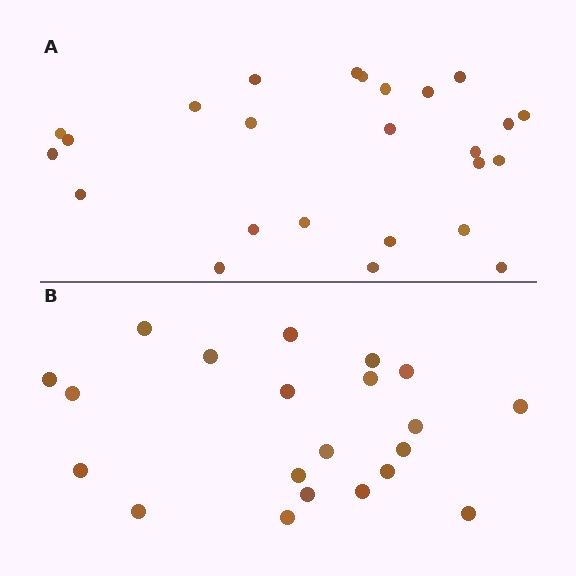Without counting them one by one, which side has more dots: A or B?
Region A (the top region) has more dots.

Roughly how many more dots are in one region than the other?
Region A has about 4 more dots than region B.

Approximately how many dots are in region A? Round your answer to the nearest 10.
About 20 dots. (The exact count is 25, which rounds to 20.)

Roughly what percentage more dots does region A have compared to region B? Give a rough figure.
About 20% more.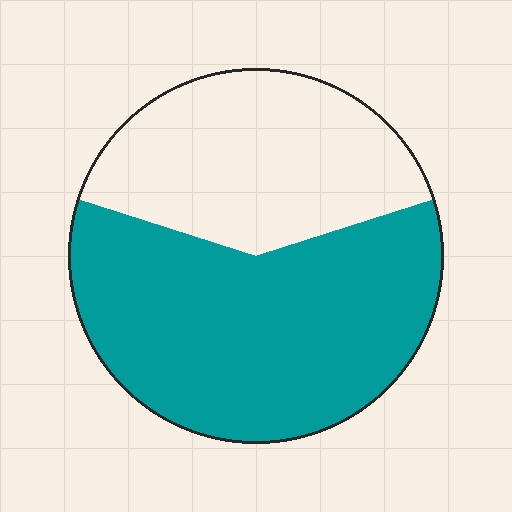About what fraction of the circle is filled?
About three fifths (3/5).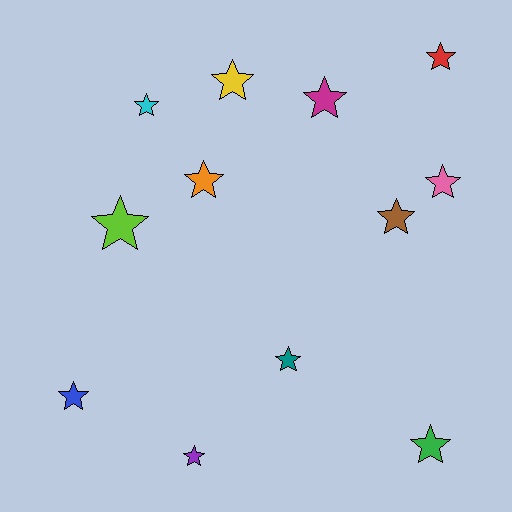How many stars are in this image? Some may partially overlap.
There are 12 stars.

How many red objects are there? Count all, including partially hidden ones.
There is 1 red object.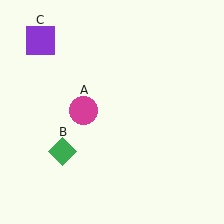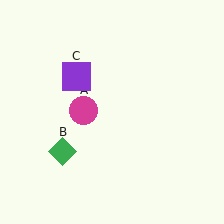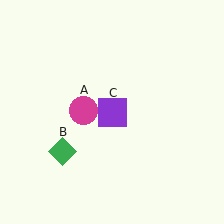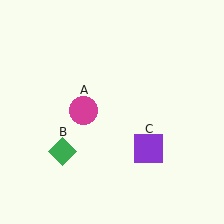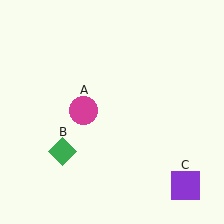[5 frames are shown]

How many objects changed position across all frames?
1 object changed position: purple square (object C).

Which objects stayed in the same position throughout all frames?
Magenta circle (object A) and green diamond (object B) remained stationary.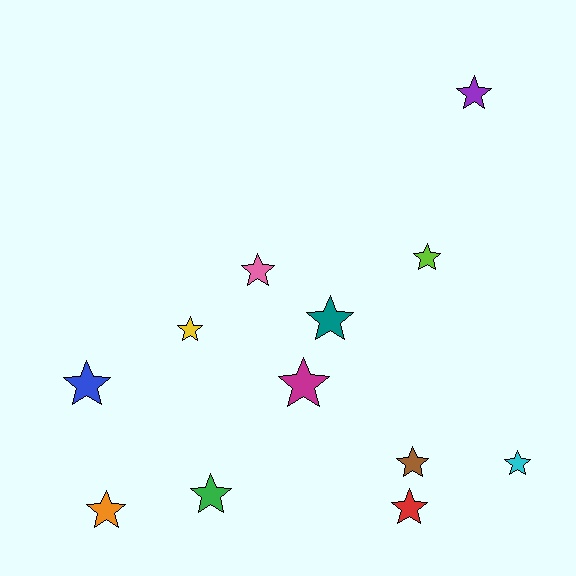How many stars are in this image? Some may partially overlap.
There are 12 stars.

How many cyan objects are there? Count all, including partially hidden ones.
There is 1 cyan object.